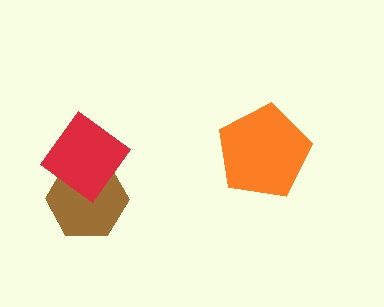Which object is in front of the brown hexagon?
The red diamond is in front of the brown hexagon.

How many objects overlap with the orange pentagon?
0 objects overlap with the orange pentagon.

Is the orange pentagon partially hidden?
No, no other shape covers it.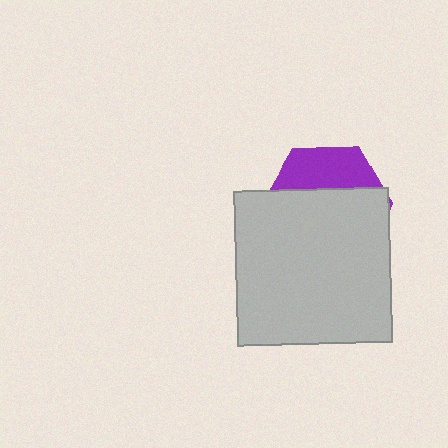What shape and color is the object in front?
The object in front is a light gray square.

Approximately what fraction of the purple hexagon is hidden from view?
Roughly 67% of the purple hexagon is hidden behind the light gray square.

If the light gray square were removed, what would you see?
You would see the complete purple hexagon.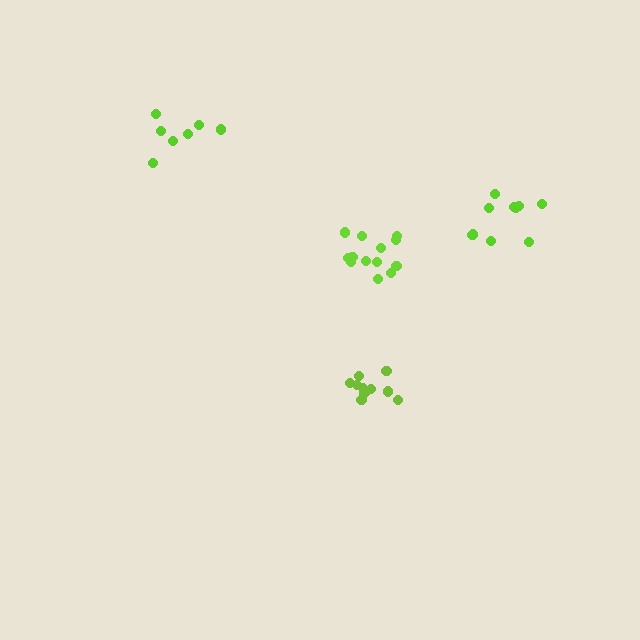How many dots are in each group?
Group 1: 10 dots, Group 2: 13 dots, Group 3: 7 dots, Group 4: 10 dots (40 total).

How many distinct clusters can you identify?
There are 4 distinct clusters.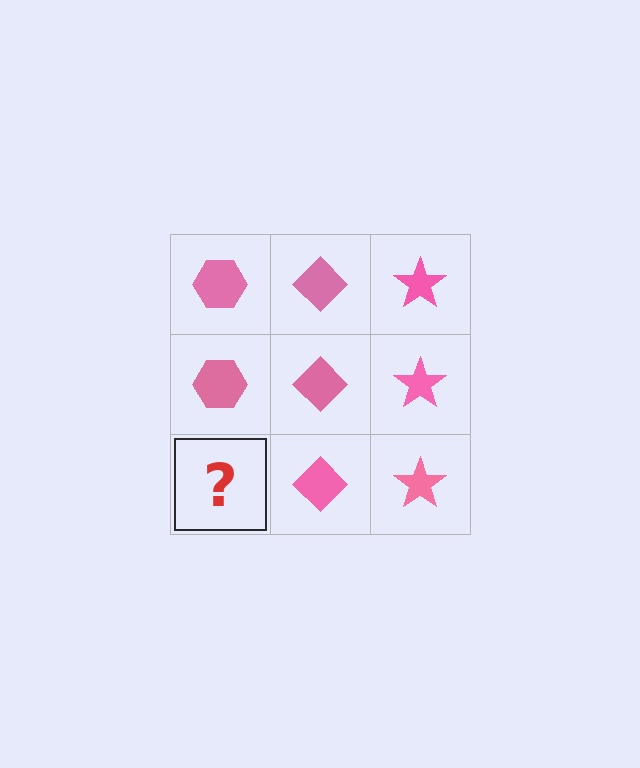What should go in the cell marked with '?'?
The missing cell should contain a pink hexagon.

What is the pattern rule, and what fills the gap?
The rule is that each column has a consistent shape. The gap should be filled with a pink hexagon.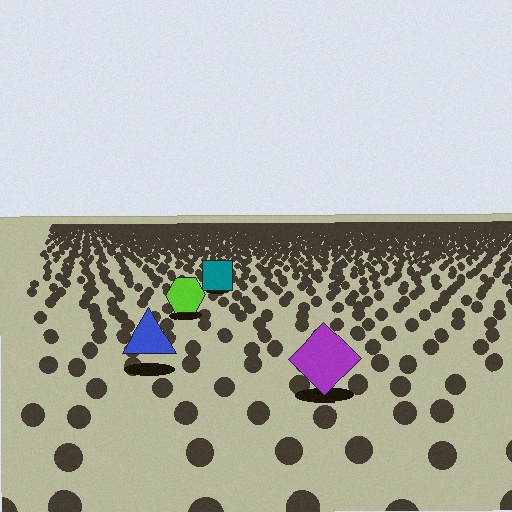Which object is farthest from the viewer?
The teal square is farthest from the viewer. It appears smaller and the ground texture around it is denser.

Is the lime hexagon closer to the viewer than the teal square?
Yes. The lime hexagon is closer — you can tell from the texture gradient: the ground texture is coarser near it.